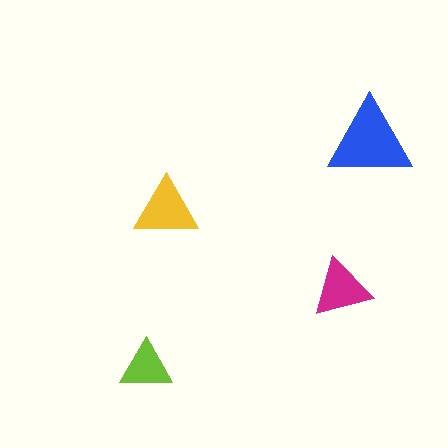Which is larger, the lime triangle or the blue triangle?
The blue one.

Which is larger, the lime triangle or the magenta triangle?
The magenta one.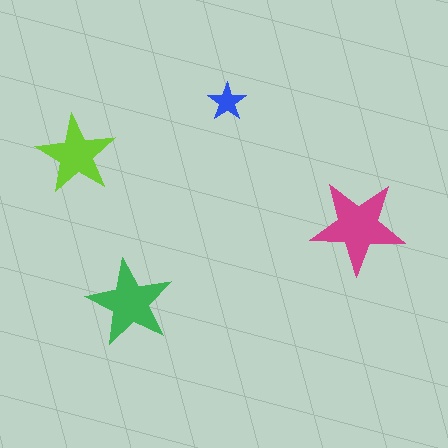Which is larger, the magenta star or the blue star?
The magenta one.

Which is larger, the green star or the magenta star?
The magenta one.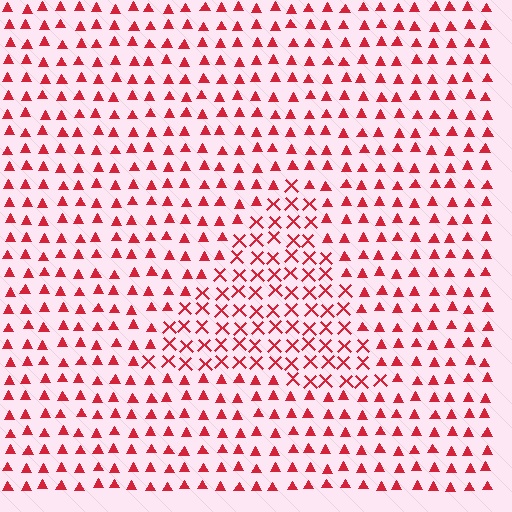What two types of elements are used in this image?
The image uses X marks inside the triangle region and triangles outside it.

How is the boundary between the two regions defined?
The boundary is defined by a change in element shape: X marks inside vs. triangles outside. All elements share the same color and spacing.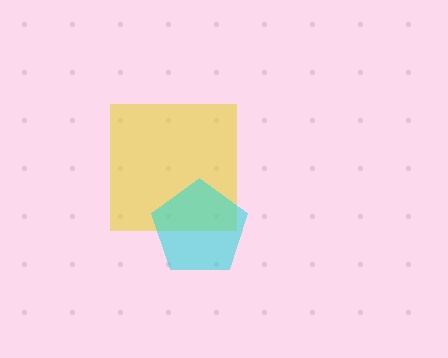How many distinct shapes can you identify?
There are 2 distinct shapes: a yellow square, a cyan pentagon.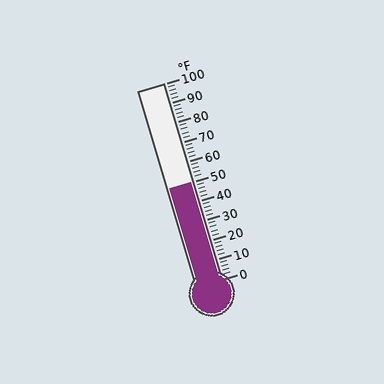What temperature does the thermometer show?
The thermometer shows approximately 50°F.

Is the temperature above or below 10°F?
The temperature is above 10°F.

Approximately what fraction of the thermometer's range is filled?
The thermometer is filled to approximately 50% of its range.